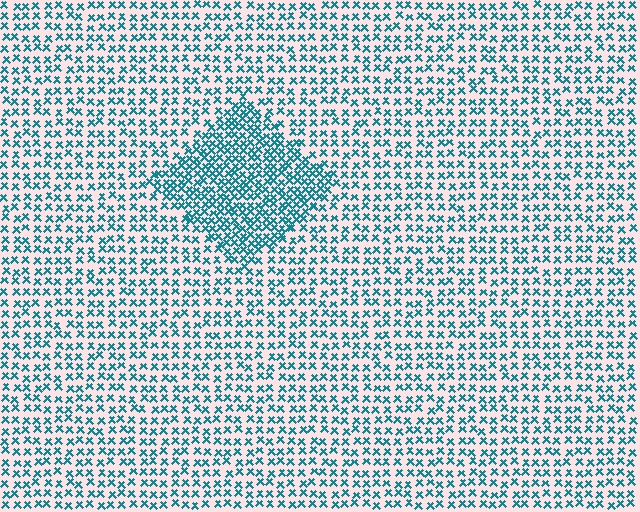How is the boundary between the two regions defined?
The boundary is defined by a change in element density (approximately 1.9x ratio). All elements are the same color, size, and shape.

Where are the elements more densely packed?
The elements are more densely packed inside the diamond boundary.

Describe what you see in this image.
The image contains small teal elements arranged at two different densities. A diamond-shaped region is visible where the elements are more densely packed than the surrounding area.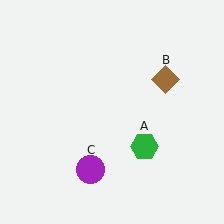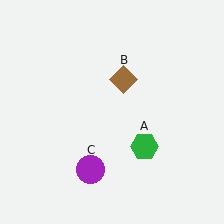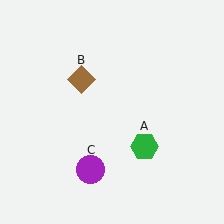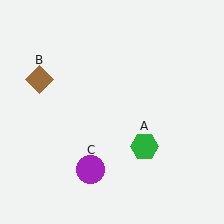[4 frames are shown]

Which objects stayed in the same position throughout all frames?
Green hexagon (object A) and purple circle (object C) remained stationary.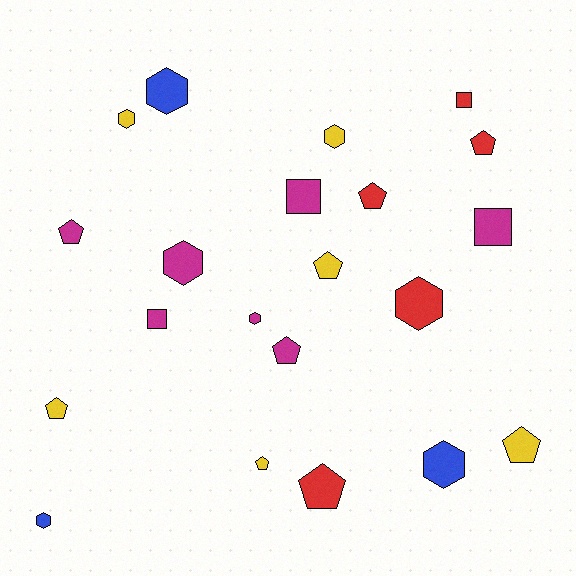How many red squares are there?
There is 1 red square.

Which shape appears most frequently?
Pentagon, with 9 objects.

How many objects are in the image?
There are 21 objects.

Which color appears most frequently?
Magenta, with 7 objects.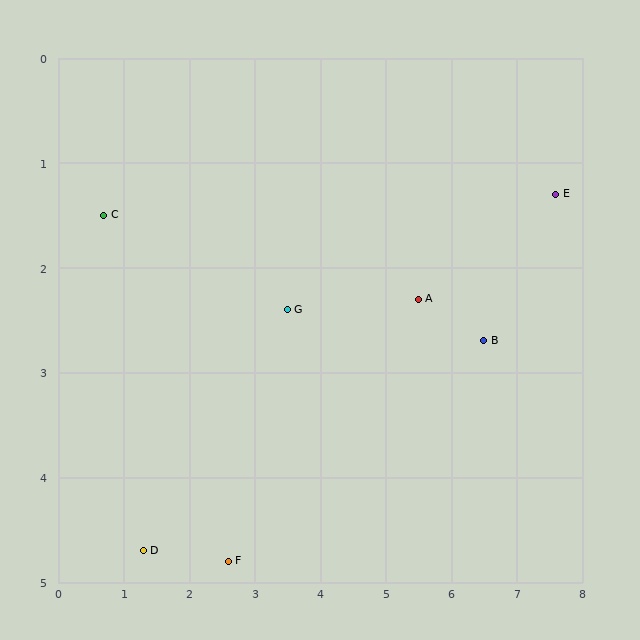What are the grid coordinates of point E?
Point E is at approximately (7.6, 1.3).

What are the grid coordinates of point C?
Point C is at approximately (0.7, 1.5).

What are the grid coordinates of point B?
Point B is at approximately (6.5, 2.7).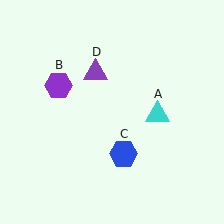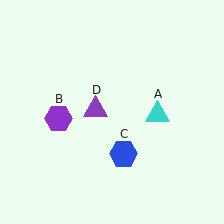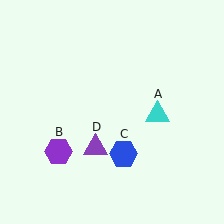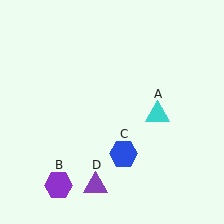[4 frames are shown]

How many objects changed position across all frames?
2 objects changed position: purple hexagon (object B), purple triangle (object D).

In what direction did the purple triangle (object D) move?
The purple triangle (object D) moved down.